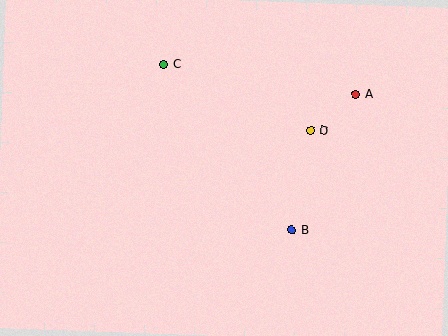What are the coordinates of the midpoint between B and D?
The midpoint between B and D is at (301, 180).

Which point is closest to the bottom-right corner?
Point B is closest to the bottom-right corner.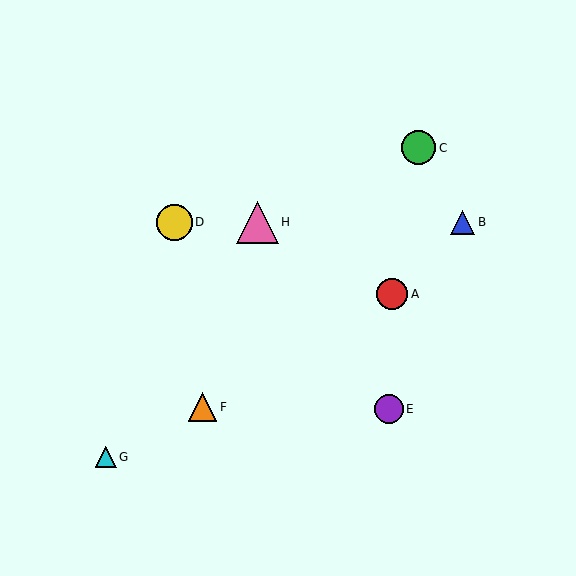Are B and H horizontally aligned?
Yes, both are at y≈222.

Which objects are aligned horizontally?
Objects B, D, H are aligned horizontally.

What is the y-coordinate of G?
Object G is at y≈457.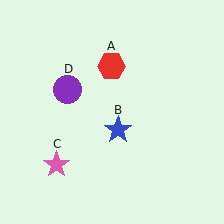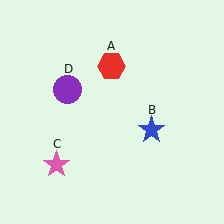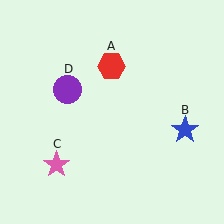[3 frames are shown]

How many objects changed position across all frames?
1 object changed position: blue star (object B).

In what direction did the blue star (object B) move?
The blue star (object B) moved right.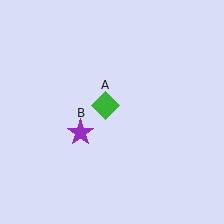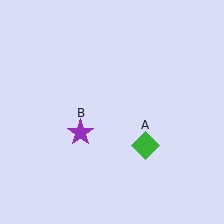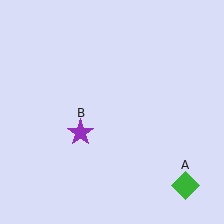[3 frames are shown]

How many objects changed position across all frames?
1 object changed position: green diamond (object A).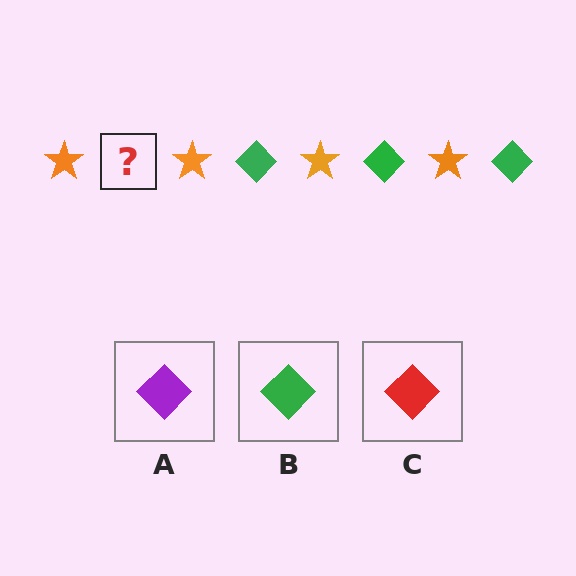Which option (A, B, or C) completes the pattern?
B.